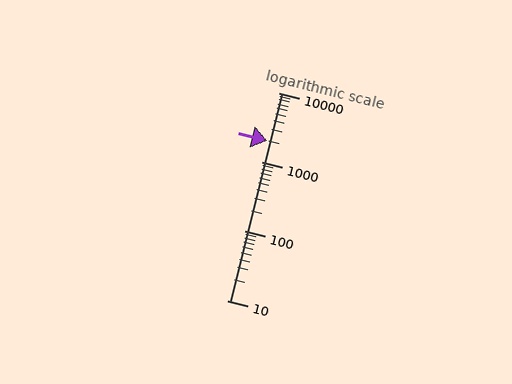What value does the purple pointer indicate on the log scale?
The pointer indicates approximately 2000.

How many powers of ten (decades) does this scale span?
The scale spans 3 decades, from 10 to 10000.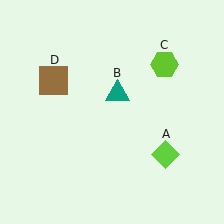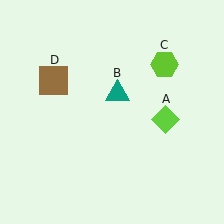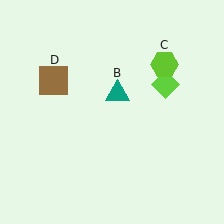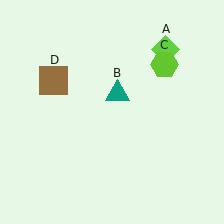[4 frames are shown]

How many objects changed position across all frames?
1 object changed position: lime diamond (object A).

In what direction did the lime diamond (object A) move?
The lime diamond (object A) moved up.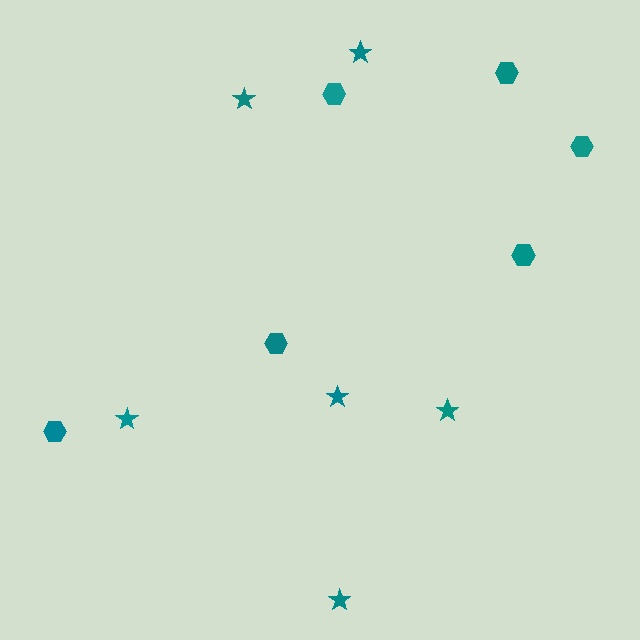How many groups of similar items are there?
There are 2 groups: one group of hexagons (6) and one group of stars (6).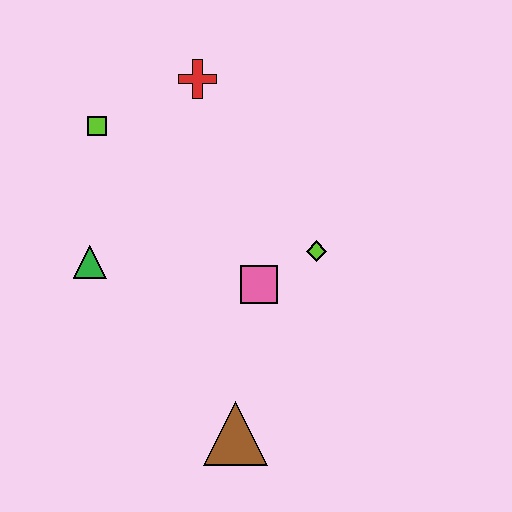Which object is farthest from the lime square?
The brown triangle is farthest from the lime square.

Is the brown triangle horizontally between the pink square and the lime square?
Yes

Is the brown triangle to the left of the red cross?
No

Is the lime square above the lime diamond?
Yes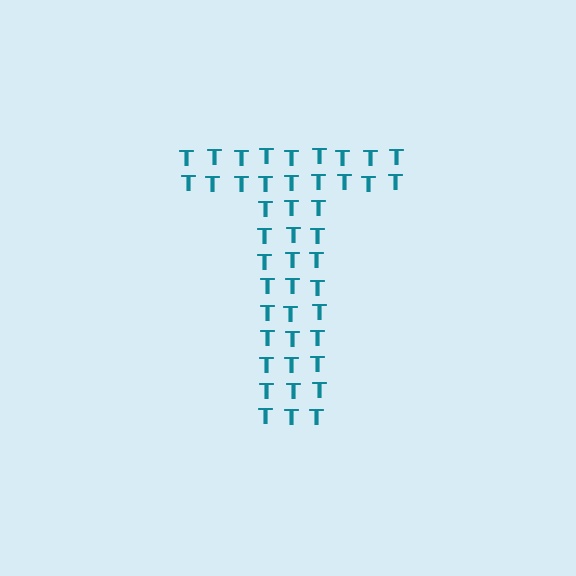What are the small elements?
The small elements are letter T's.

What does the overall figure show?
The overall figure shows the letter T.